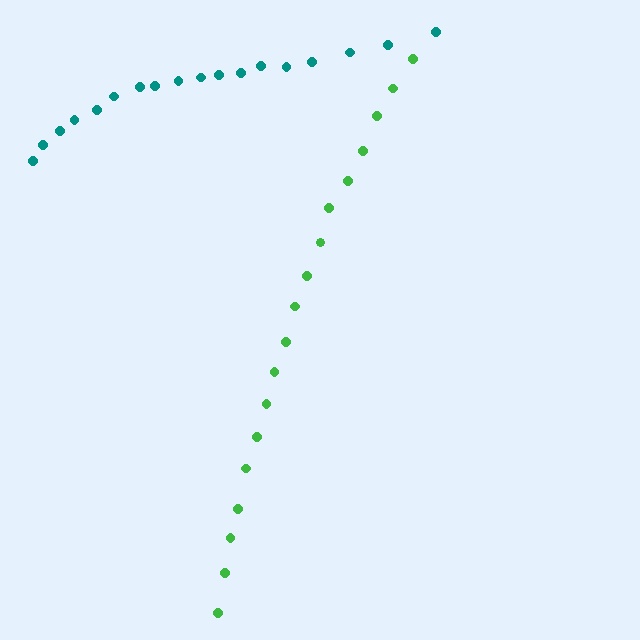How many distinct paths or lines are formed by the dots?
There are 2 distinct paths.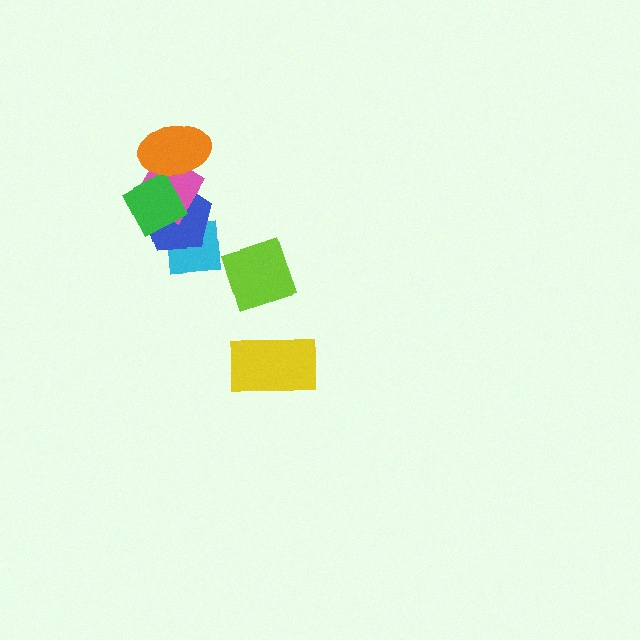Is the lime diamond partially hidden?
No, no other shape covers it.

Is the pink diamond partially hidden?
Yes, it is partially covered by another shape.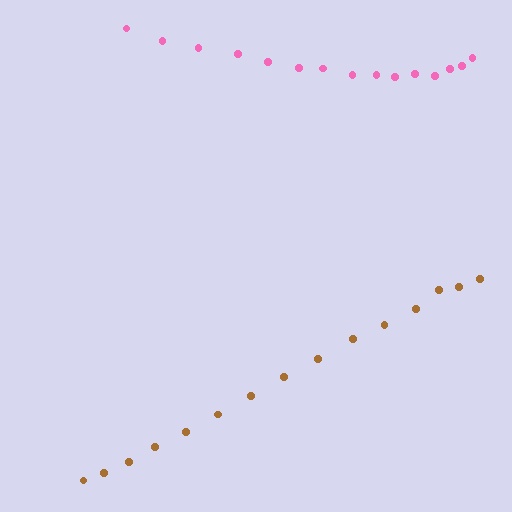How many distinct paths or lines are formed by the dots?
There are 2 distinct paths.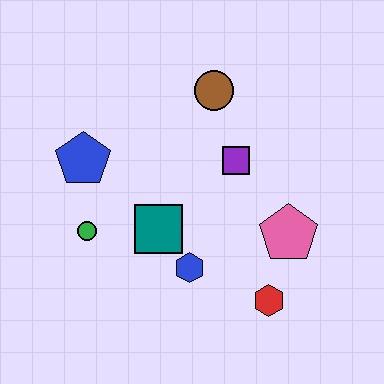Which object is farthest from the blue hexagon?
The brown circle is farthest from the blue hexagon.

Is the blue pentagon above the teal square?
Yes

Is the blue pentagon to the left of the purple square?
Yes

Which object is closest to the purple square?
The brown circle is closest to the purple square.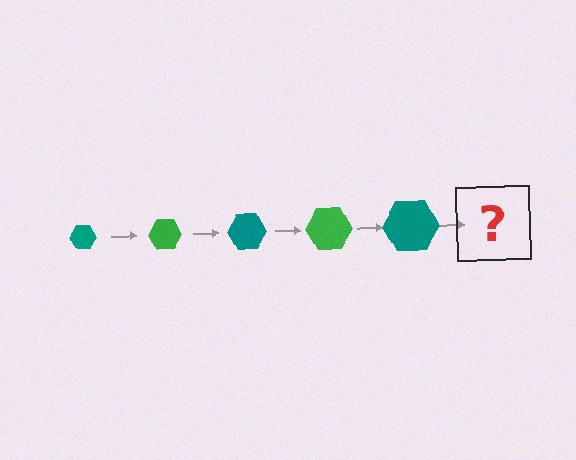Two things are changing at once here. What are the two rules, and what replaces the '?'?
The two rules are that the hexagon grows larger each step and the color cycles through teal and green. The '?' should be a green hexagon, larger than the previous one.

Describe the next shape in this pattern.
It should be a green hexagon, larger than the previous one.